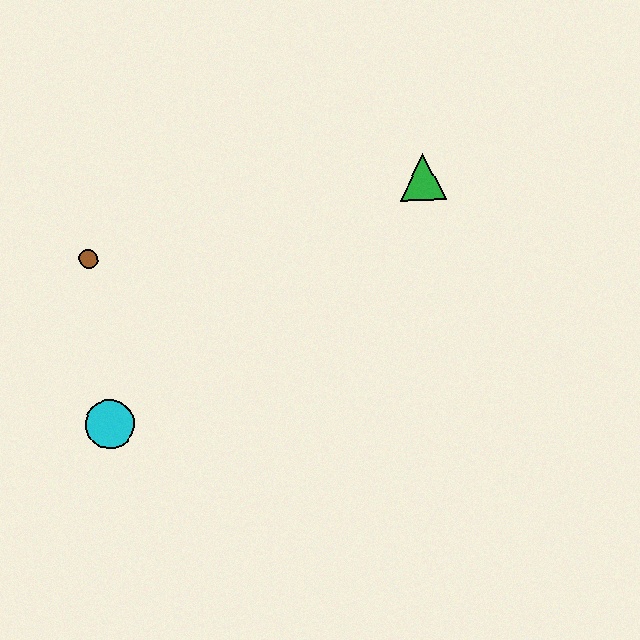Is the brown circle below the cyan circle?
No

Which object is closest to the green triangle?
The brown circle is closest to the green triangle.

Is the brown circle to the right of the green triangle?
No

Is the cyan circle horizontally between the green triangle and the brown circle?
Yes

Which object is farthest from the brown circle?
The green triangle is farthest from the brown circle.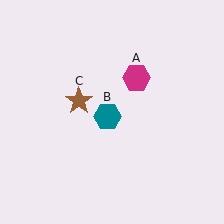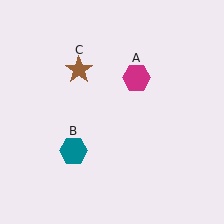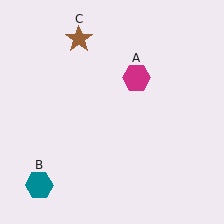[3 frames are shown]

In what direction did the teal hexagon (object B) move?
The teal hexagon (object B) moved down and to the left.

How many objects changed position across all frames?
2 objects changed position: teal hexagon (object B), brown star (object C).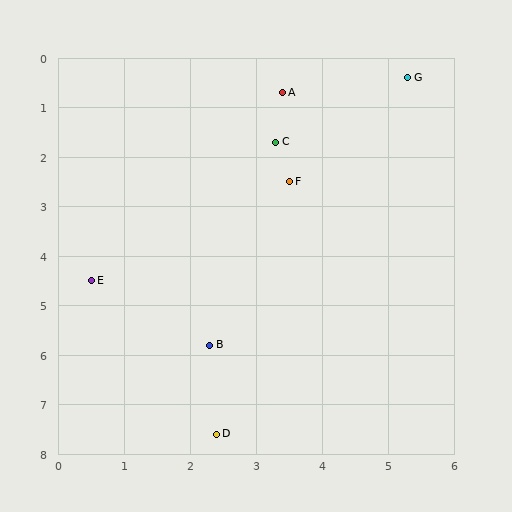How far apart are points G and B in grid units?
Points G and B are about 6.2 grid units apart.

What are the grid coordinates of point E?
Point E is at approximately (0.5, 4.5).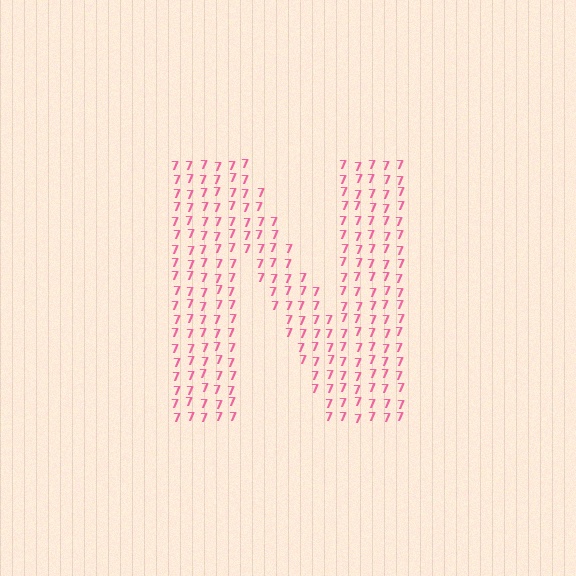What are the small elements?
The small elements are digit 7's.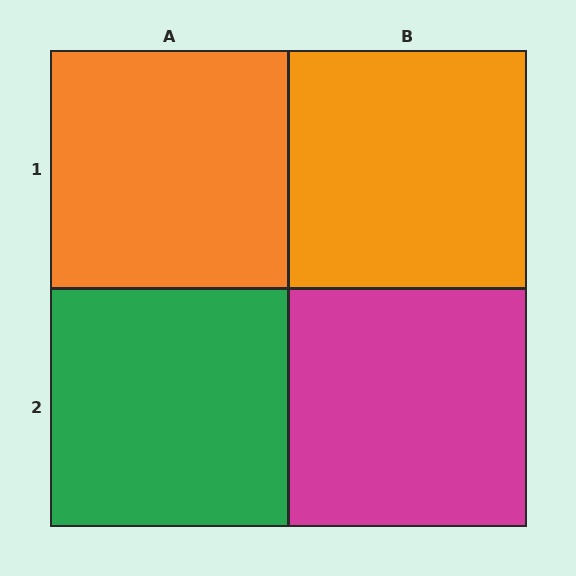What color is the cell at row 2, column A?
Green.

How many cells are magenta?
1 cell is magenta.